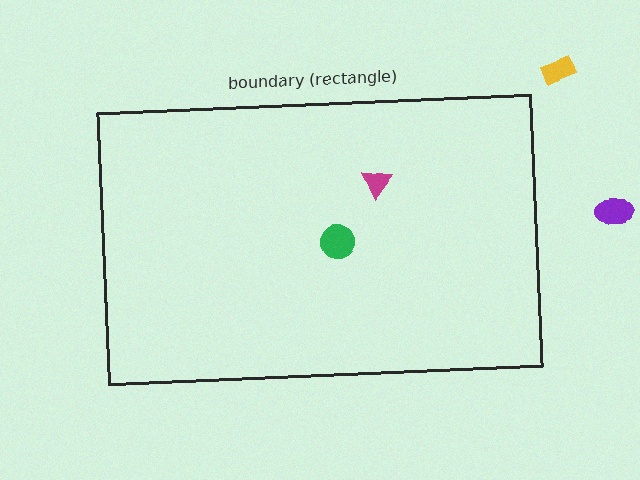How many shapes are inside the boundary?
2 inside, 2 outside.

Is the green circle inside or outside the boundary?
Inside.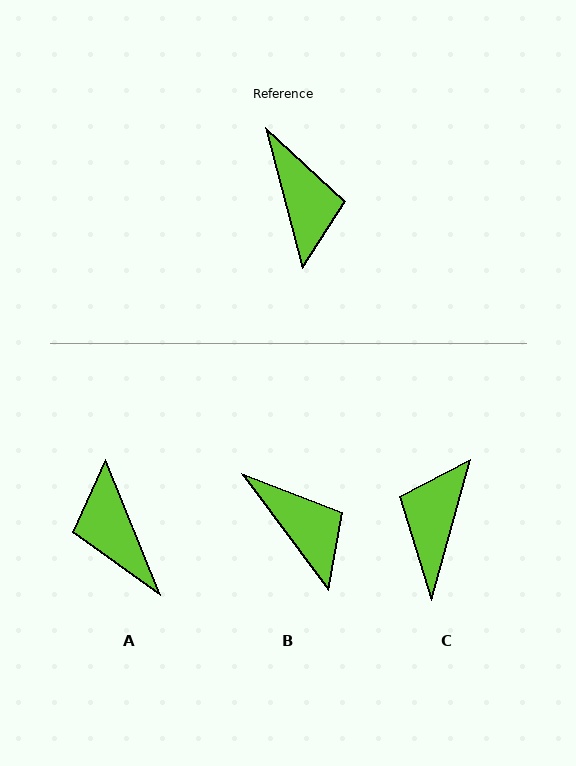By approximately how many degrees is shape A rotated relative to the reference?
Approximately 172 degrees clockwise.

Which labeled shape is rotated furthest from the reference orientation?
A, about 172 degrees away.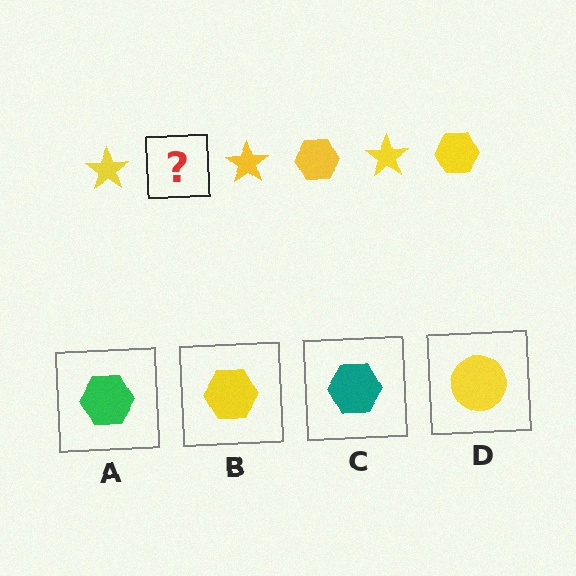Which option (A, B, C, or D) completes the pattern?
B.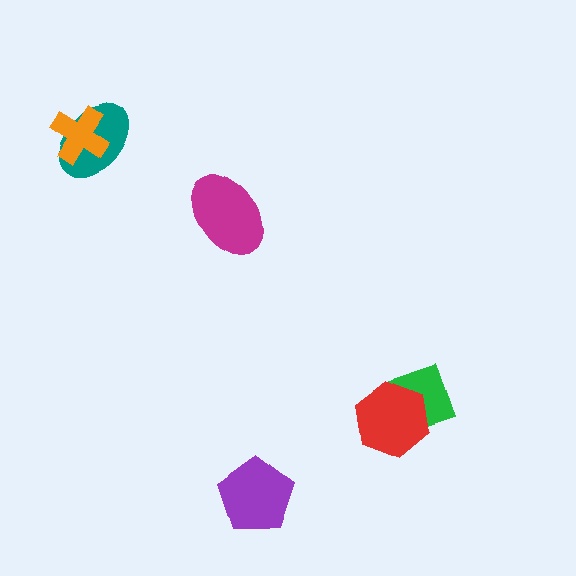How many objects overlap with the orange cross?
1 object overlaps with the orange cross.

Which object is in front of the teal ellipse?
The orange cross is in front of the teal ellipse.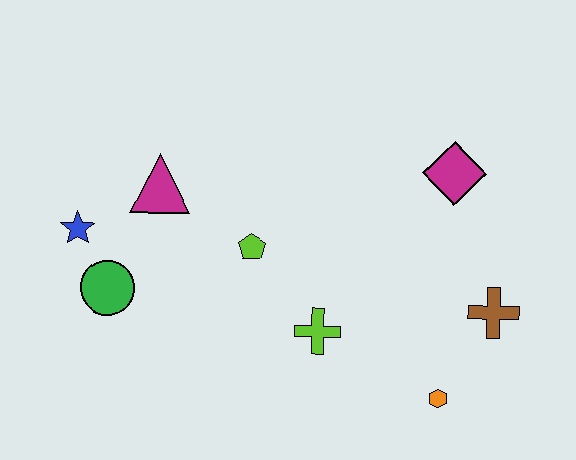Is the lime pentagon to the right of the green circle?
Yes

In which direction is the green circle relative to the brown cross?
The green circle is to the left of the brown cross.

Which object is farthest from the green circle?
The brown cross is farthest from the green circle.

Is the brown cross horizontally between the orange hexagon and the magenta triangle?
No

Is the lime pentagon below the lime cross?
No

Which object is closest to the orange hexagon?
The brown cross is closest to the orange hexagon.